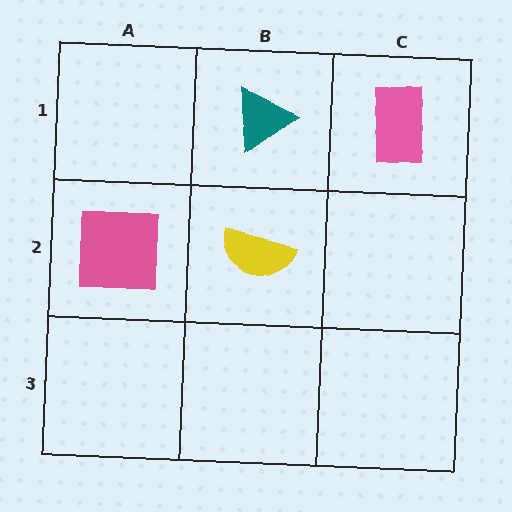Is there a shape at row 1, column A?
No, that cell is empty.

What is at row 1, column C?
A pink rectangle.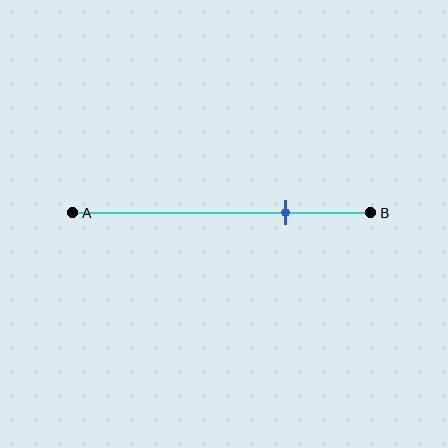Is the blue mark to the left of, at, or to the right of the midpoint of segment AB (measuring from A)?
The blue mark is to the right of the midpoint of segment AB.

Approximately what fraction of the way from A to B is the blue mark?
The blue mark is approximately 70% of the way from A to B.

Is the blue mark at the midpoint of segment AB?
No, the mark is at about 70% from A, not at the 50% midpoint.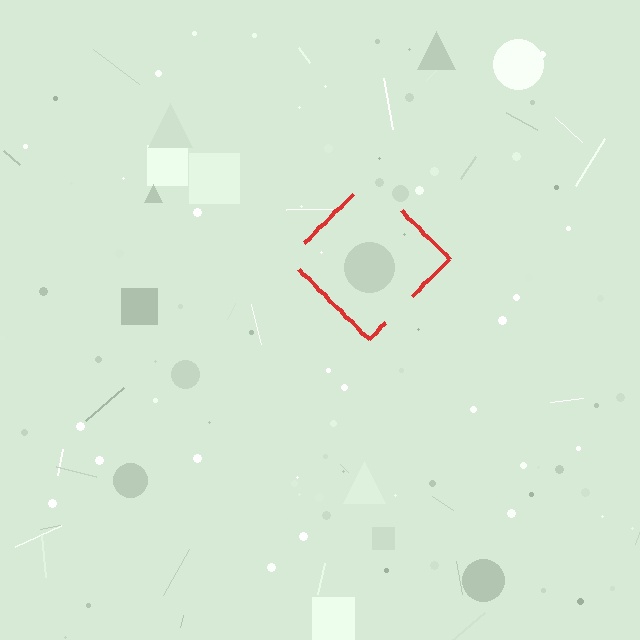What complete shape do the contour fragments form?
The contour fragments form a diamond.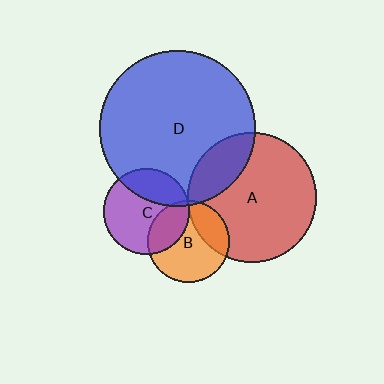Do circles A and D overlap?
Yes.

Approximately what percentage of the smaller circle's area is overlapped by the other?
Approximately 20%.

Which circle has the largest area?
Circle D (blue).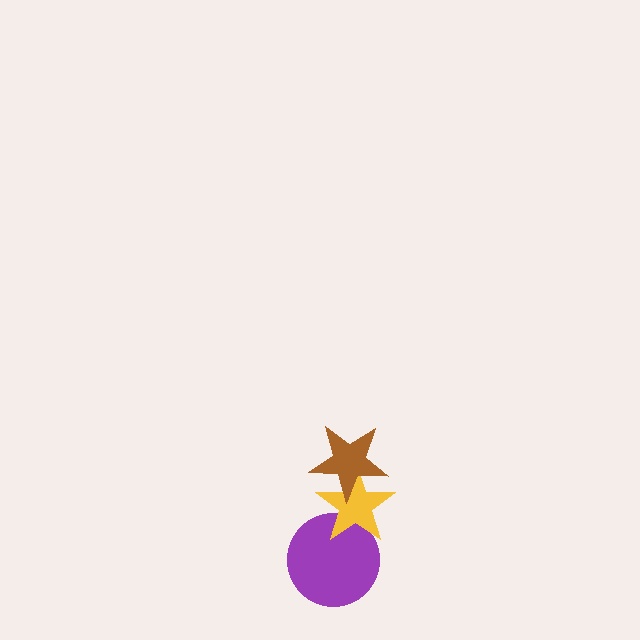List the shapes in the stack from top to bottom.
From top to bottom: the brown star, the yellow star, the purple circle.